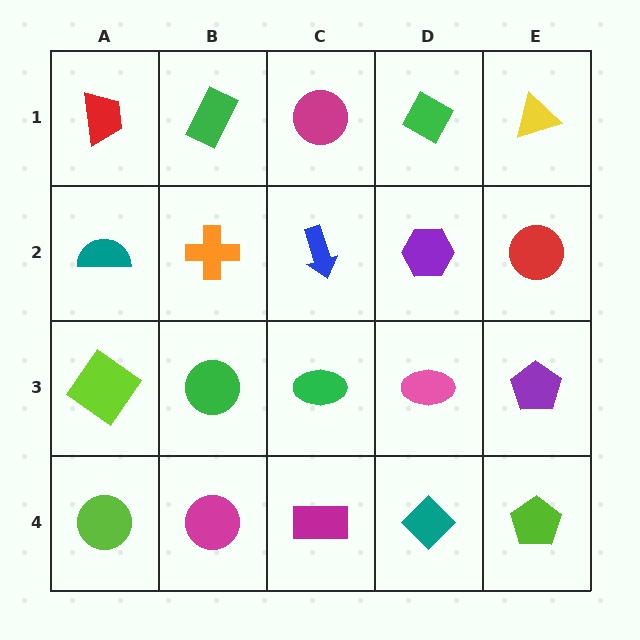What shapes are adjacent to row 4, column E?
A purple pentagon (row 3, column E), a teal diamond (row 4, column D).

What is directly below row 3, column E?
A lime pentagon.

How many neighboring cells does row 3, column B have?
4.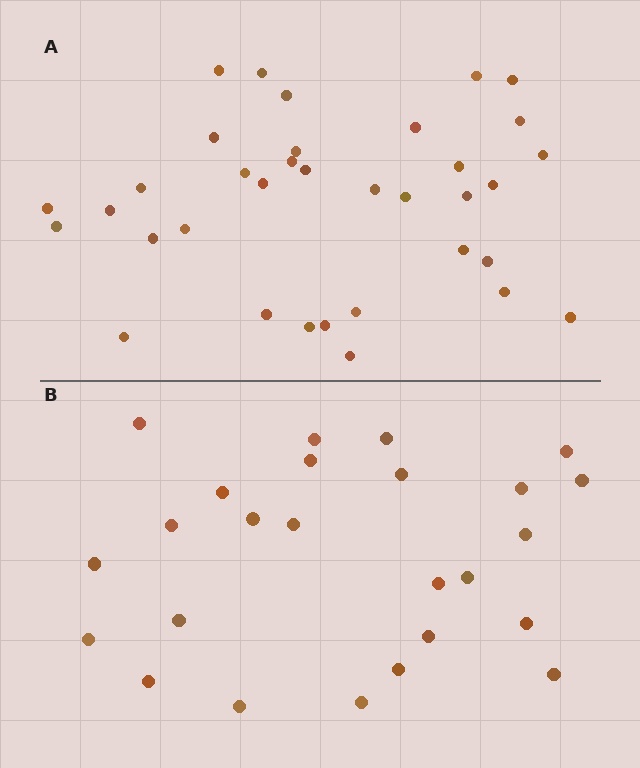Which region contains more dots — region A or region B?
Region A (the top region) has more dots.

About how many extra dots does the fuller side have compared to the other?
Region A has roughly 10 or so more dots than region B.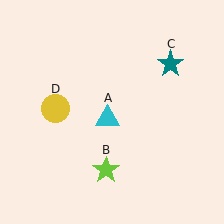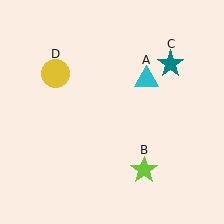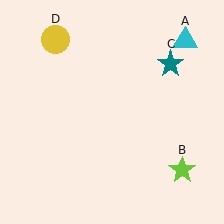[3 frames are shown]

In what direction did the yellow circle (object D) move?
The yellow circle (object D) moved up.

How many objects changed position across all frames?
3 objects changed position: cyan triangle (object A), lime star (object B), yellow circle (object D).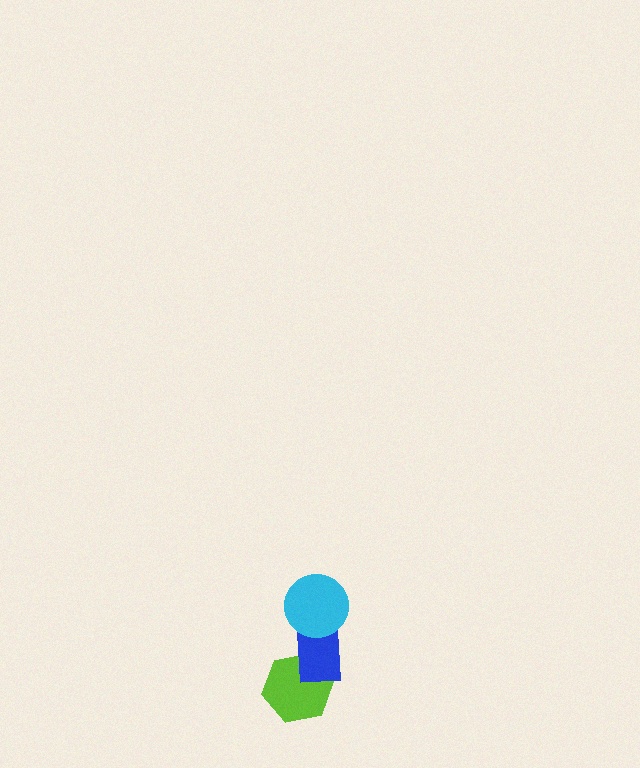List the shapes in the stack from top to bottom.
From top to bottom: the cyan circle, the blue rectangle, the lime hexagon.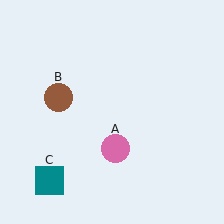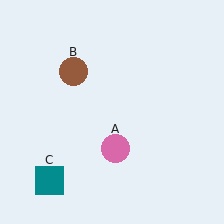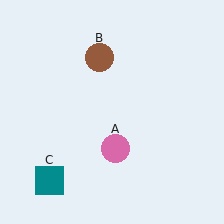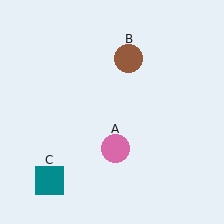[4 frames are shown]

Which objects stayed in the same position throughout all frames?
Pink circle (object A) and teal square (object C) remained stationary.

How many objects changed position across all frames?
1 object changed position: brown circle (object B).